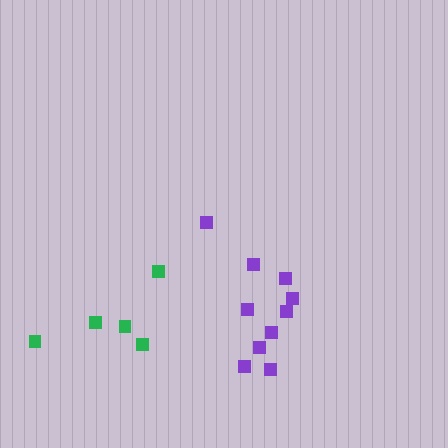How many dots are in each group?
Group 1: 10 dots, Group 2: 5 dots (15 total).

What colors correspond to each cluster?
The clusters are colored: purple, green.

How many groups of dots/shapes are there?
There are 2 groups.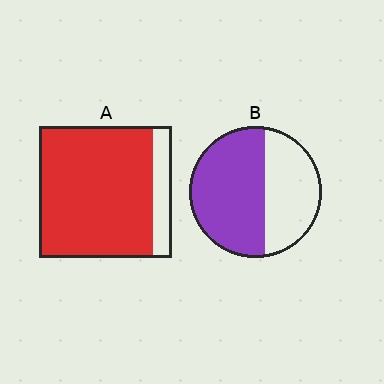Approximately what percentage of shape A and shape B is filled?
A is approximately 85% and B is approximately 60%.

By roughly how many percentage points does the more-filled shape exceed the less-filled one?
By roughly 25 percentage points (A over B).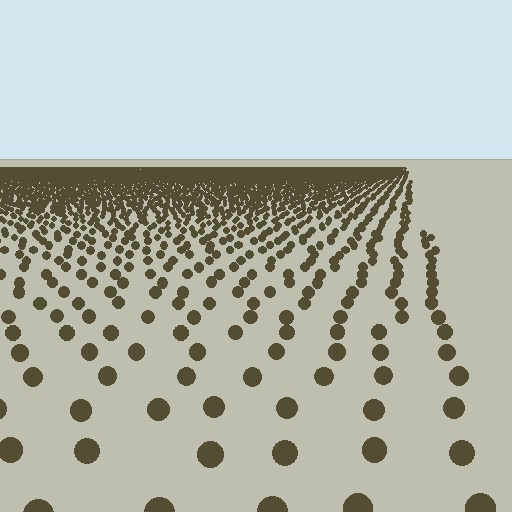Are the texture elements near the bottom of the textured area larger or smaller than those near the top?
Larger. Near the bottom, elements are closer to the viewer and appear at a bigger on-screen size.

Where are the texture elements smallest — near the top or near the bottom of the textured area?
Near the top.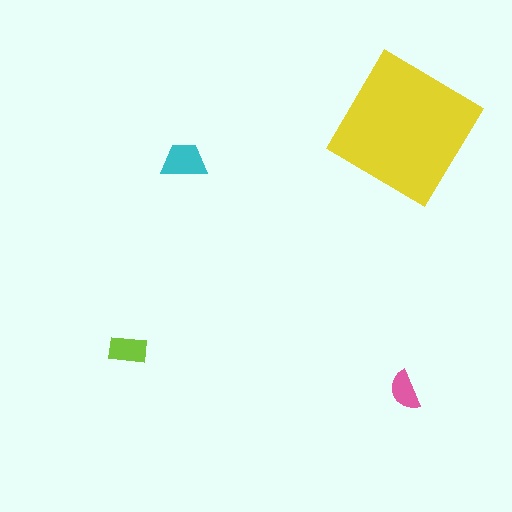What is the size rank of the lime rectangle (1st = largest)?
3rd.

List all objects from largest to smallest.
The yellow diamond, the cyan trapezoid, the lime rectangle, the pink semicircle.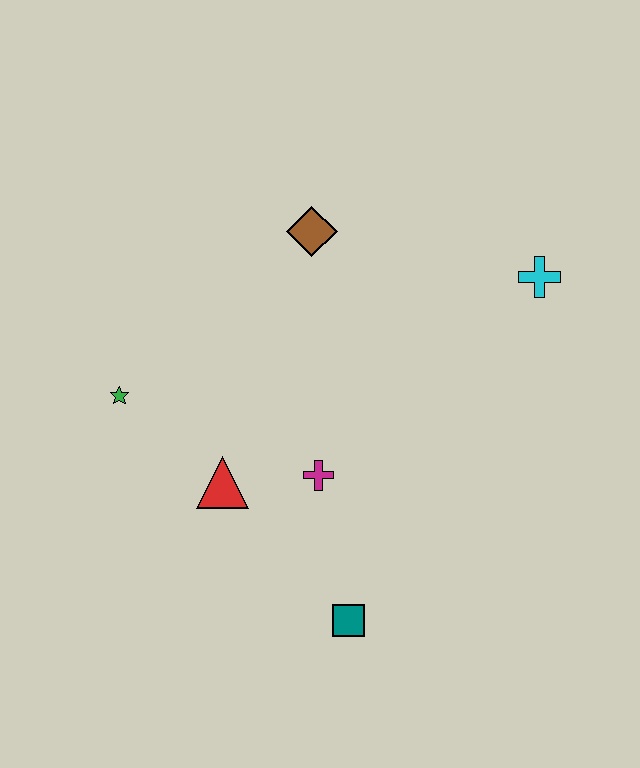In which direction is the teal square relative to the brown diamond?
The teal square is below the brown diamond.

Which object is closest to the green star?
The red triangle is closest to the green star.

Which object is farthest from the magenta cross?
The cyan cross is farthest from the magenta cross.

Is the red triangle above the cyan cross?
No